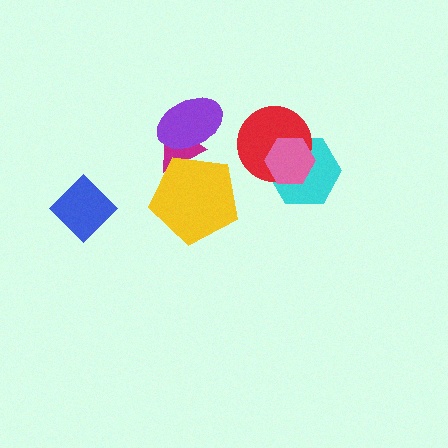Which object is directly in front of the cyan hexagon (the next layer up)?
The red circle is directly in front of the cyan hexagon.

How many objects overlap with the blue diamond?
0 objects overlap with the blue diamond.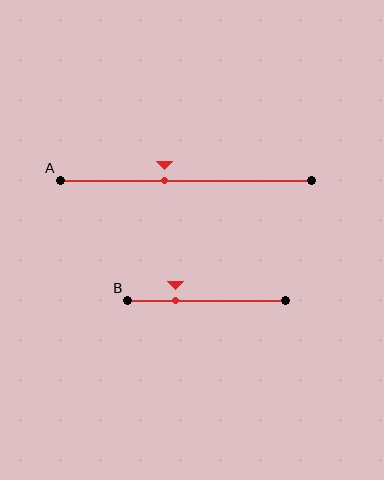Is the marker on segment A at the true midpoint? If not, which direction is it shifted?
No, the marker on segment A is shifted to the left by about 9% of the segment length.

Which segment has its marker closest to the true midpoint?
Segment A has its marker closest to the true midpoint.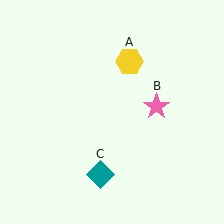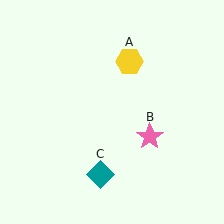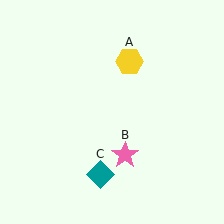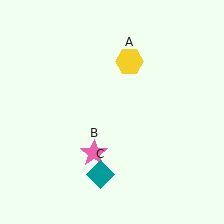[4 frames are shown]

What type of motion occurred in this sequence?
The pink star (object B) rotated clockwise around the center of the scene.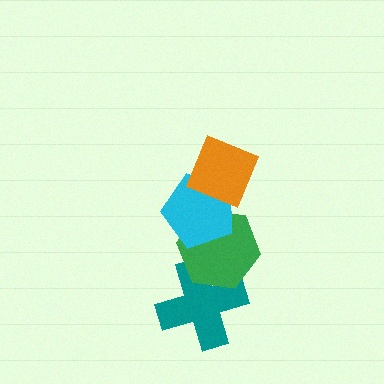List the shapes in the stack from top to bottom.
From top to bottom: the orange diamond, the cyan pentagon, the green hexagon, the teal cross.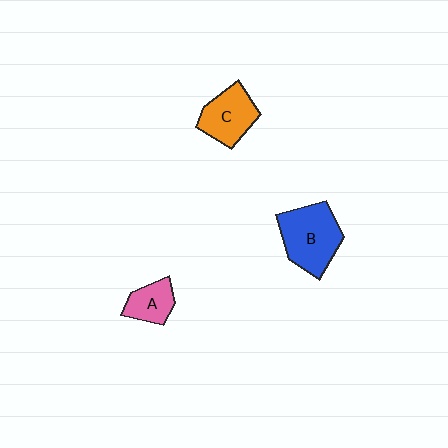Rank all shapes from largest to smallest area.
From largest to smallest: B (blue), C (orange), A (pink).